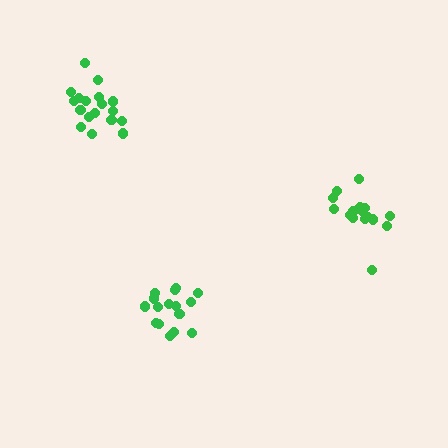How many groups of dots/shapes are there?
There are 3 groups.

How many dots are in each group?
Group 1: 16 dots, Group 2: 16 dots, Group 3: 18 dots (50 total).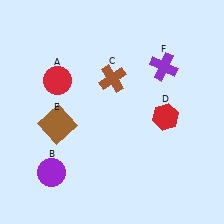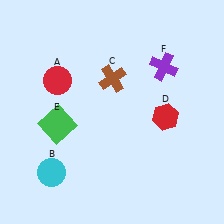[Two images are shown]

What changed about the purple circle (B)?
In Image 1, B is purple. In Image 2, it changed to cyan.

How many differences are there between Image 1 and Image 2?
There are 2 differences between the two images.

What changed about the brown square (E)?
In Image 1, E is brown. In Image 2, it changed to green.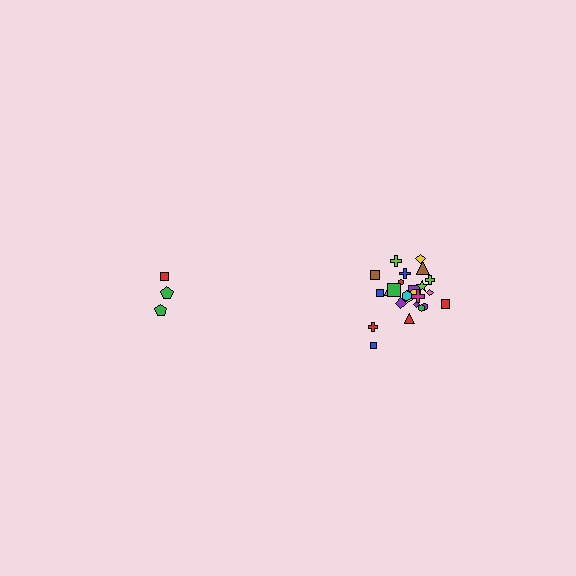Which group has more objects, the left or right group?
The right group.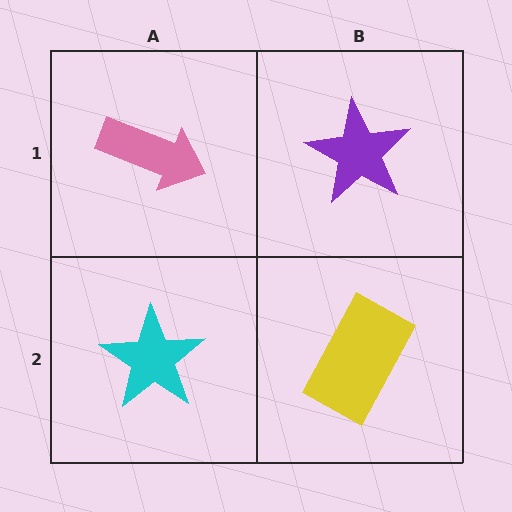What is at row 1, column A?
A pink arrow.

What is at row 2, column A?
A cyan star.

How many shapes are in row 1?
2 shapes.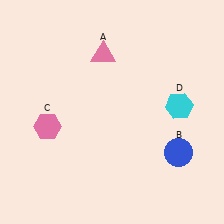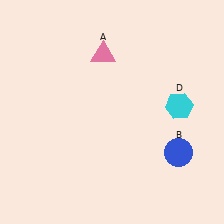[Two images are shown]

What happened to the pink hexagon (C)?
The pink hexagon (C) was removed in Image 2. It was in the bottom-left area of Image 1.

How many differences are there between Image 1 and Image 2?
There is 1 difference between the two images.